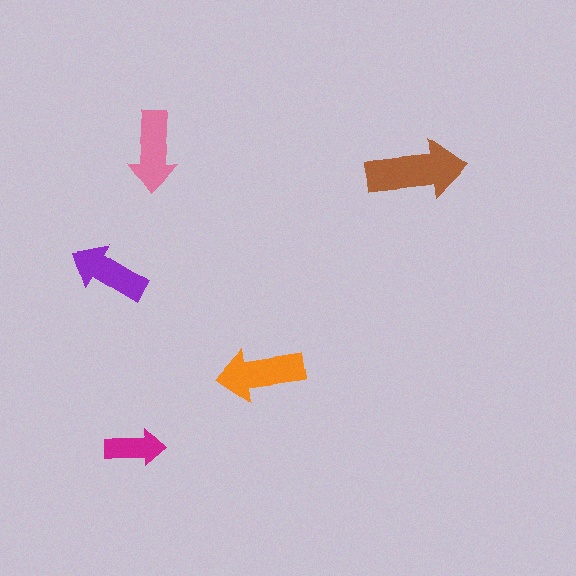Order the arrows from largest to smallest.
the brown one, the orange one, the pink one, the purple one, the magenta one.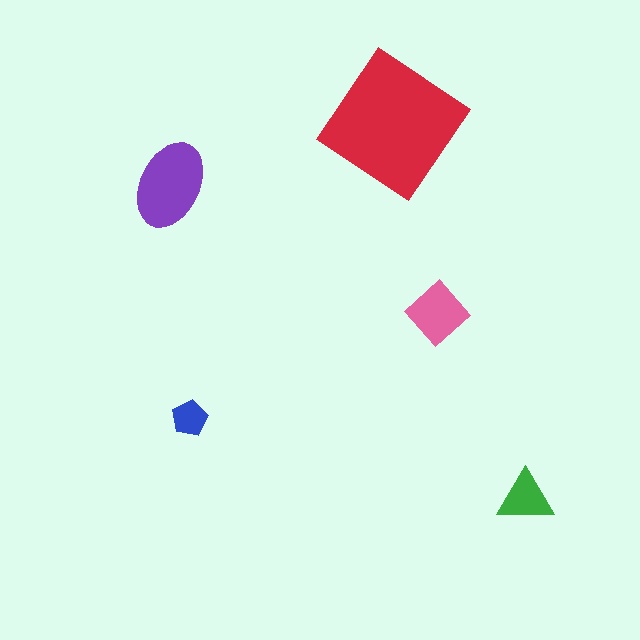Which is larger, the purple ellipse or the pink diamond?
The purple ellipse.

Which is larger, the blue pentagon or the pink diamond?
The pink diamond.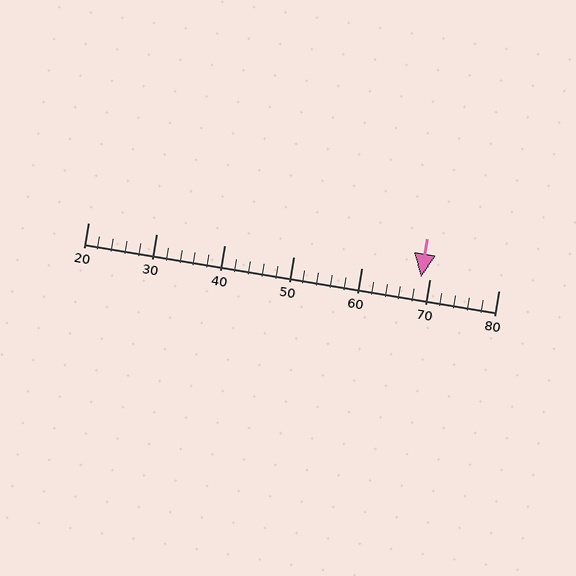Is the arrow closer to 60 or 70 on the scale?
The arrow is closer to 70.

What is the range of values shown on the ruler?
The ruler shows values from 20 to 80.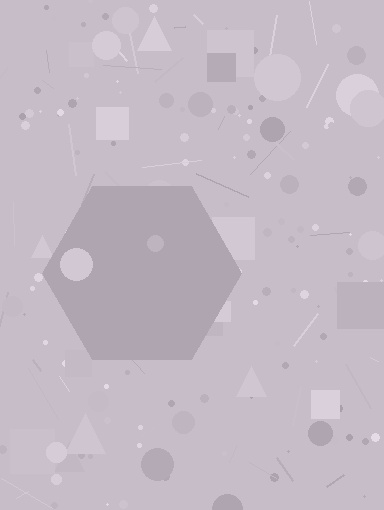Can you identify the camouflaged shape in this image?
The camouflaged shape is a hexagon.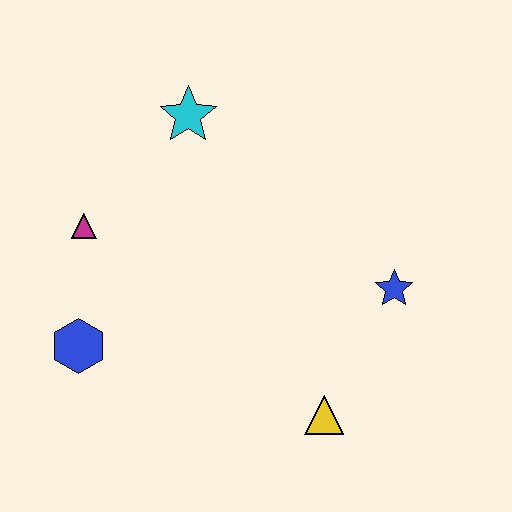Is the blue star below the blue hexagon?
No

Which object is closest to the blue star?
The yellow triangle is closest to the blue star.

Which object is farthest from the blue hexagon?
The blue star is farthest from the blue hexagon.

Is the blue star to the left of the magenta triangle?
No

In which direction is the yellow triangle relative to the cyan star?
The yellow triangle is below the cyan star.